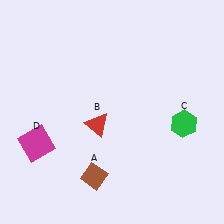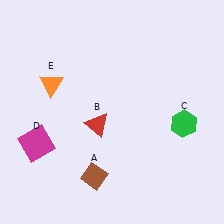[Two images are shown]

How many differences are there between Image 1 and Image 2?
There is 1 difference between the two images.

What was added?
An orange triangle (E) was added in Image 2.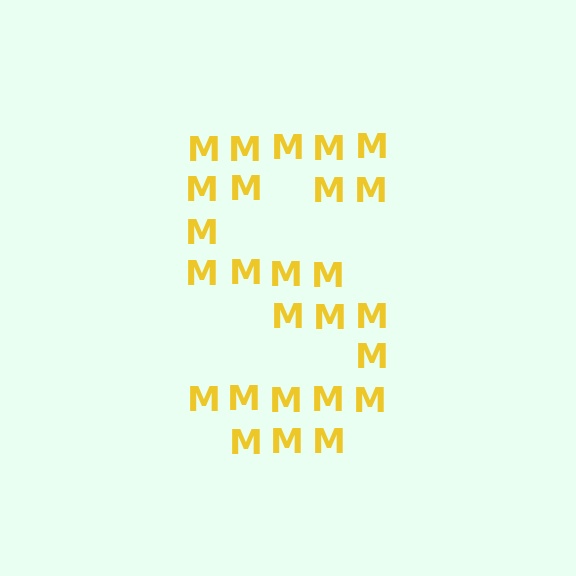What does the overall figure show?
The overall figure shows the letter S.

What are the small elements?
The small elements are letter M's.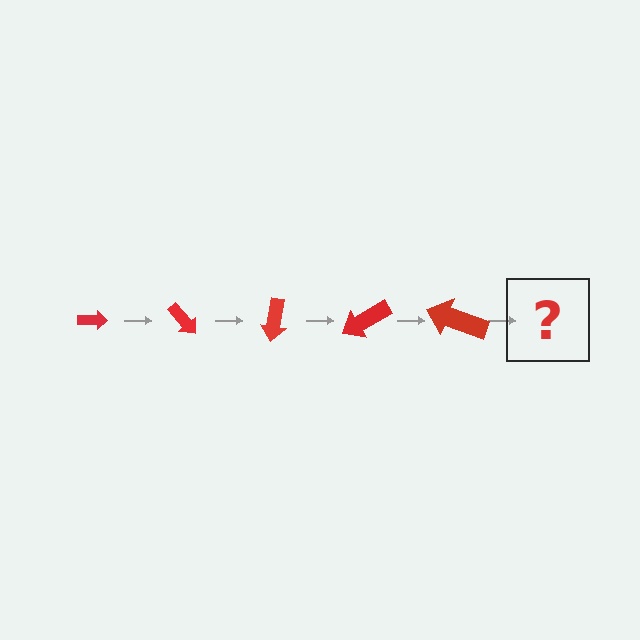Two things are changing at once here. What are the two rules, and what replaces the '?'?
The two rules are that the arrow grows larger each step and it rotates 50 degrees each step. The '?' should be an arrow, larger than the previous one and rotated 250 degrees from the start.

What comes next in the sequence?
The next element should be an arrow, larger than the previous one and rotated 250 degrees from the start.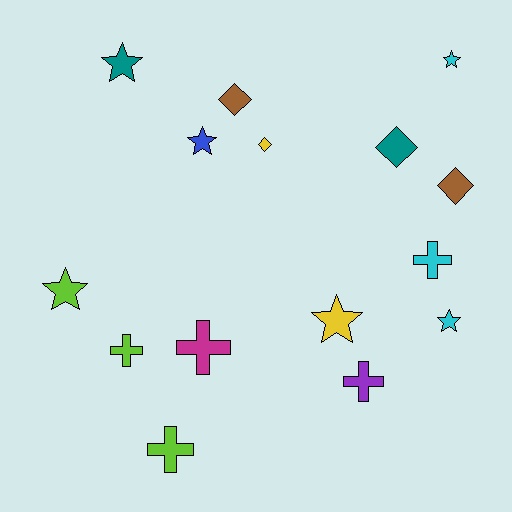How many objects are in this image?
There are 15 objects.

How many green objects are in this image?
There are no green objects.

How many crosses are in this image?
There are 5 crosses.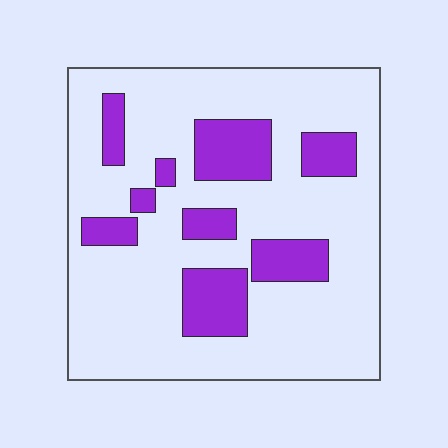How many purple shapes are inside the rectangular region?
9.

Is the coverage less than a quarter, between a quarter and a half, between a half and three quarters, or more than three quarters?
Less than a quarter.